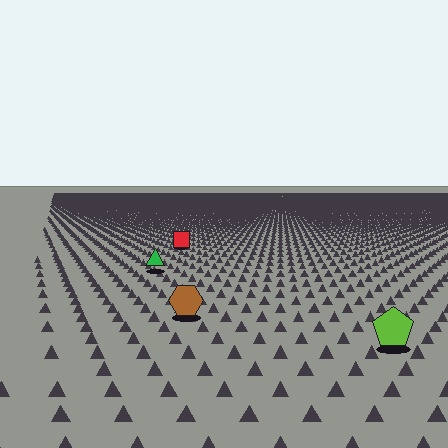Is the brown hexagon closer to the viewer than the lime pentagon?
No. The lime pentagon is closer — you can tell from the texture gradient: the ground texture is coarser near it.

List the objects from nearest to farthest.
From nearest to farthest: the lime pentagon, the brown hexagon, the green triangle, the red square.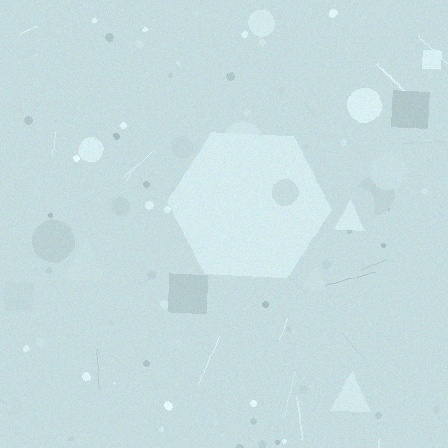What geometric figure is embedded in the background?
A hexagon is embedded in the background.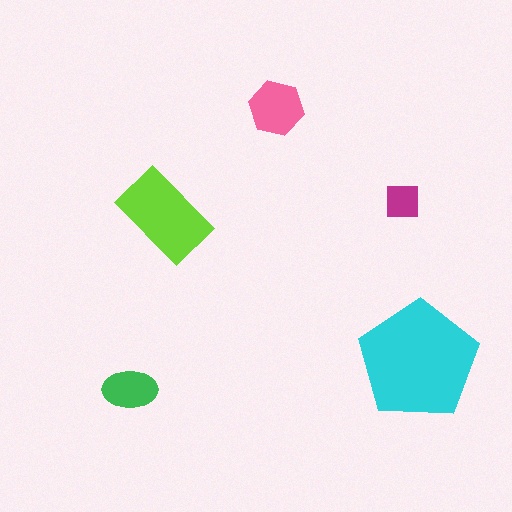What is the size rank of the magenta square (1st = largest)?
5th.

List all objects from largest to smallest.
The cyan pentagon, the lime rectangle, the pink hexagon, the green ellipse, the magenta square.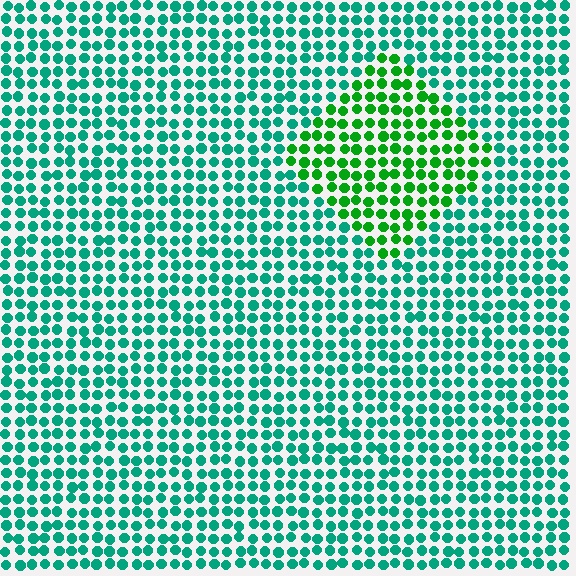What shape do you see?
I see a diamond.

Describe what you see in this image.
The image is filled with small teal elements in a uniform arrangement. A diamond-shaped region is visible where the elements are tinted to a slightly different hue, forming a subtle color boundary.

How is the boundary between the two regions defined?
The boundary is defined purely by a slight shift in hue (about 40 degrees). Spacing, size, and orientation are identical on both sides.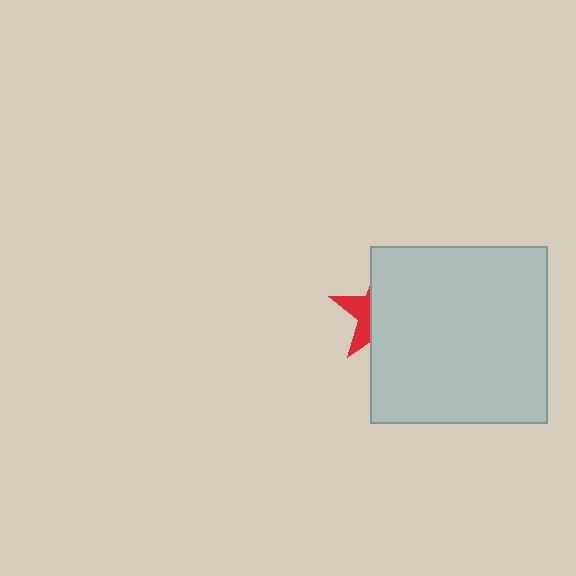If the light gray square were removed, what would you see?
You would see the complete red star.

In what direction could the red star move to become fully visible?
The red star could move left. That would shift it out from behind the light gray square entirely.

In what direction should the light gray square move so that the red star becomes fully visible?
The light gray square should move right. That is the shortest direction to clear the overlap and leave the red star fully visible.